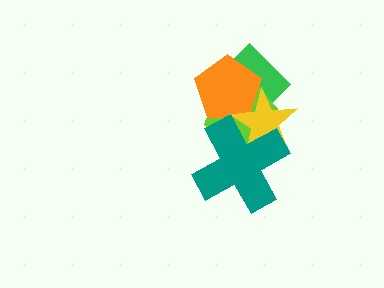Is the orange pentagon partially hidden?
Yes, it is partially covered by another shape.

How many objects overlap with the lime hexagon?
4 objects overlap with the lime hexagon.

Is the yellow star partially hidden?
Yes, it is partially covered by another shape.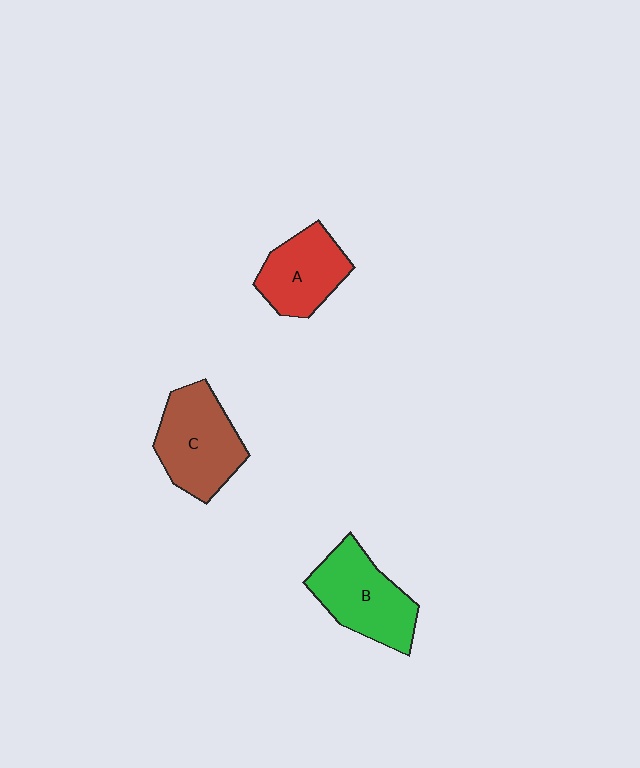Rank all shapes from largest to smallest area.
From largest to smallest: C (brown), B (green), A (red).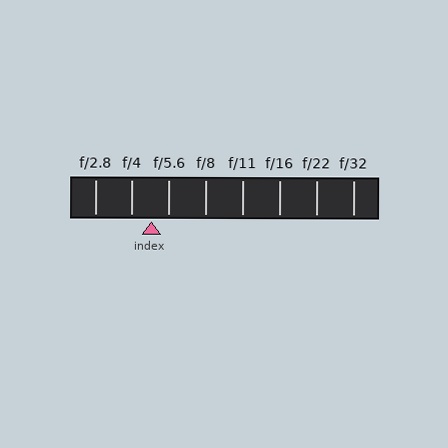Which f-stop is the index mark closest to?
The index mark is closest to f/5.6.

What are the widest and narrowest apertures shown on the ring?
The widest aperture shown is f/2.8 and the narrowest is f/32.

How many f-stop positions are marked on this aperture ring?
There are 8 f-stop positions marked.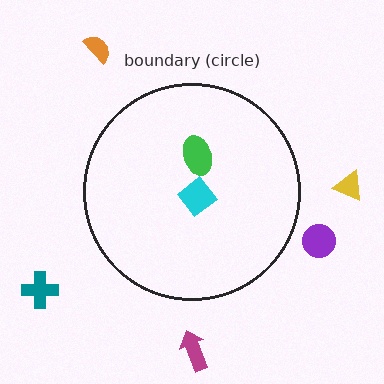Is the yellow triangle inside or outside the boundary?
Outside.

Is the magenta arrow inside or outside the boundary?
Outside.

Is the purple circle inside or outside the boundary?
Outside.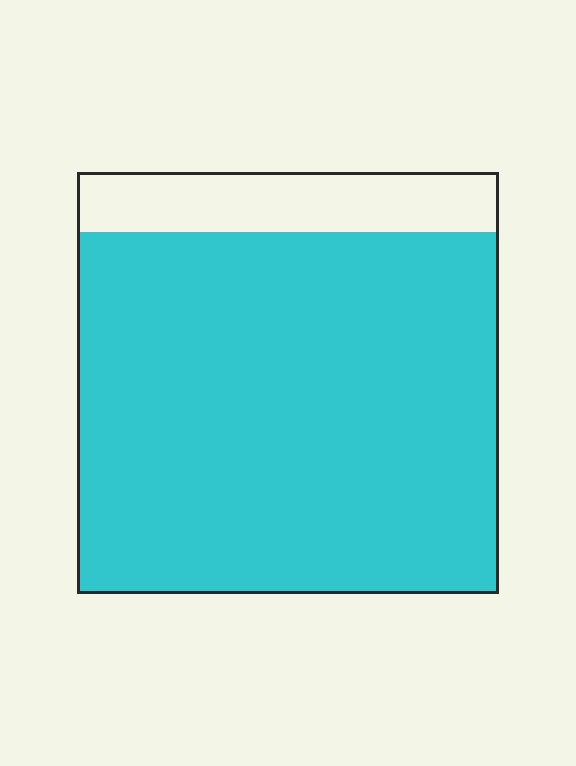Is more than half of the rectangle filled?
Yes.